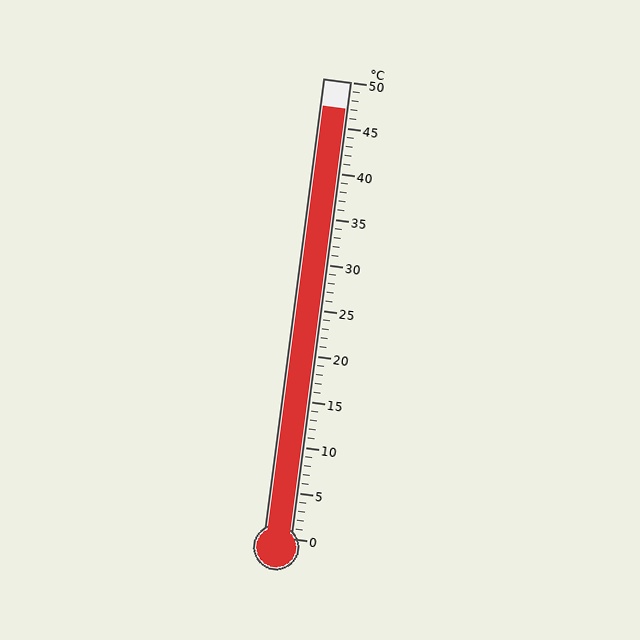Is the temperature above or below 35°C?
The temperature is above 35°C.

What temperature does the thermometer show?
The thermometer shows approximately 47°C.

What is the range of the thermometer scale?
The thermometer scale ranges from 0°C to 50°C.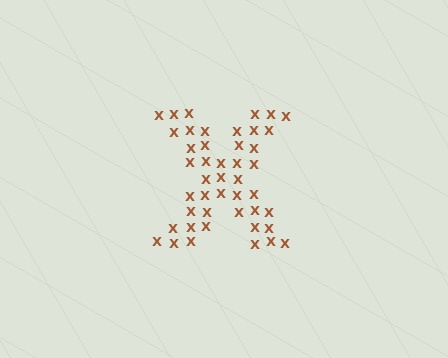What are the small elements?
The small elements are letter X's.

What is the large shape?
The large shape is the letter X.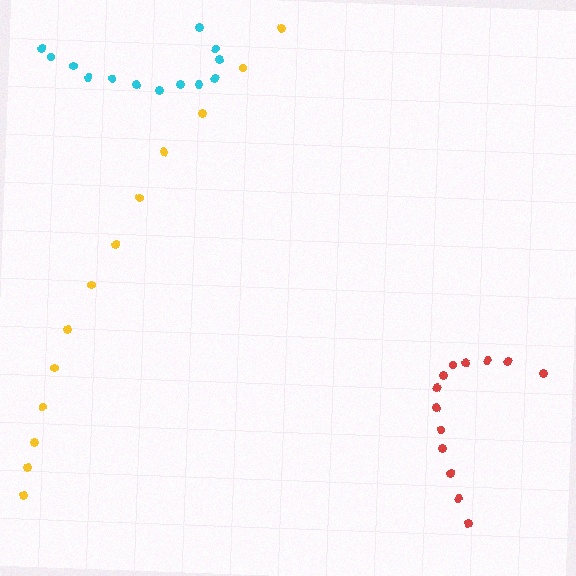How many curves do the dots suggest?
There are 3 distinct paths.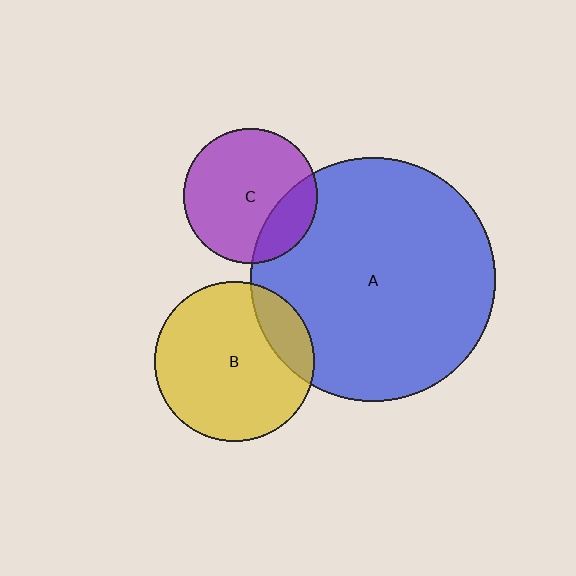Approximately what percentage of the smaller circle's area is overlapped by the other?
Approximately 20%.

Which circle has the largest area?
Circle A (blue).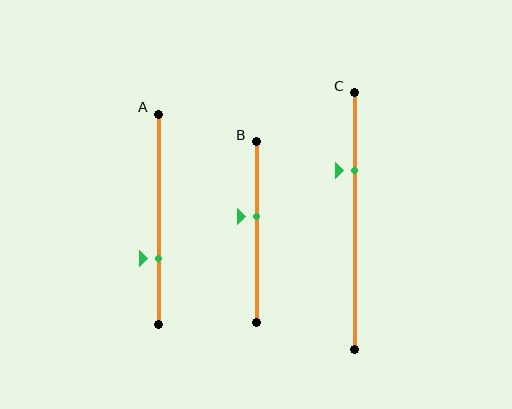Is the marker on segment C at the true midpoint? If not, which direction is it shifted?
No, the marker on segment C is shifted upward by about 19% of the segment length.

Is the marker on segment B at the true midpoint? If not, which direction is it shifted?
No, the marker on segment B is shifted upward by about 9% of the segment length.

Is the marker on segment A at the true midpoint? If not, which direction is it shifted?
No, the marker on segment A is shifted downward by about 19% of the segment length.